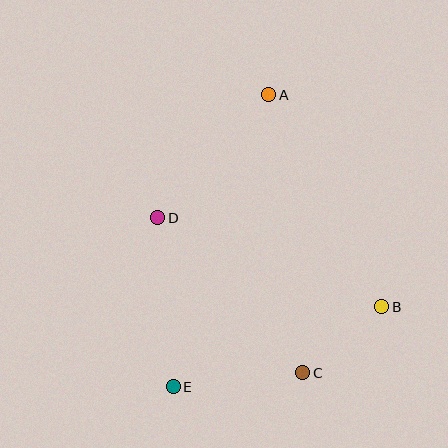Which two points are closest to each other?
Points B and C are closest to each other.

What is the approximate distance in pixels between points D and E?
The distance between D and E is approximately 170 pixels.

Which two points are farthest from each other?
Points A and E are farthest from each other.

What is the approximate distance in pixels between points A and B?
The distance between A and B is approximately 240 pixels.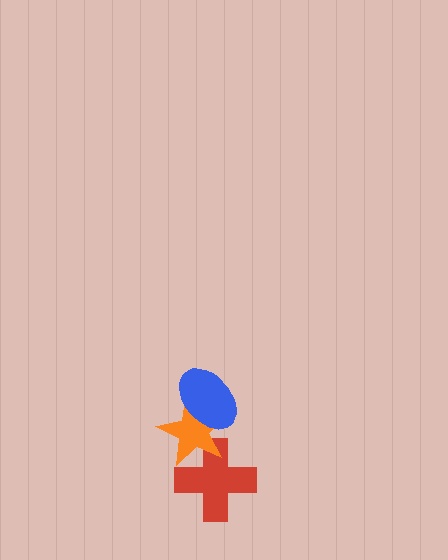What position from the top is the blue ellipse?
The blue ellipse is 1st from the top.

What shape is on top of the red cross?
The orange star is on top of the red cross.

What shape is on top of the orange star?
The blue ellipse is on top of the orange star.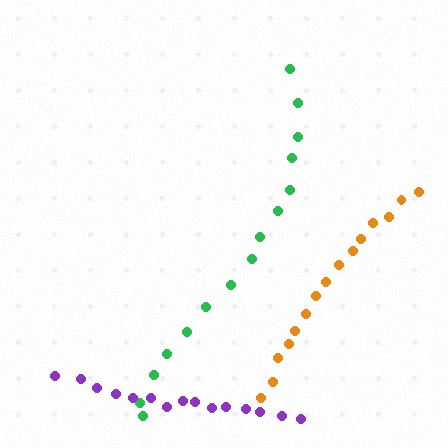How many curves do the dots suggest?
There are 3 distinct paths.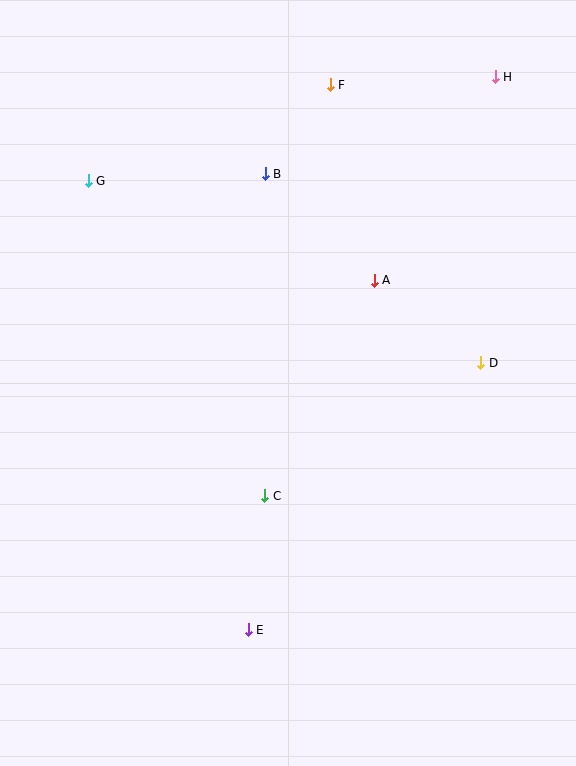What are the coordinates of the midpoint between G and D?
The midpoint between G and D is at (285, 272).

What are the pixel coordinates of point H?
Point H is at (495, 77).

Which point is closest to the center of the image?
Point C at (265, 496) is closest to the center.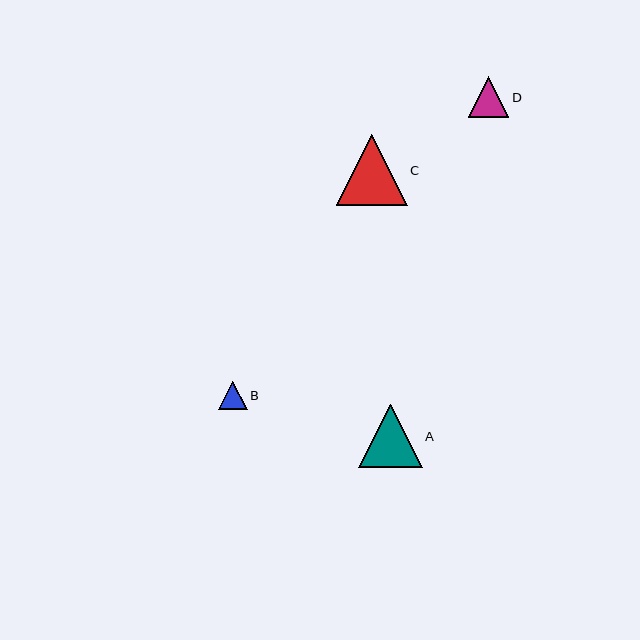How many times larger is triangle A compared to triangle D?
Triangle A is approximately 1.6 times the size of triangle D.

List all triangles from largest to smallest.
From largest to smallest: C, A, D, B.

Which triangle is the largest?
Triangle C is the largest with a size of approximately 71 pixels.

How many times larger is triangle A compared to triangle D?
Triangle A is approximately 1.6 times the size of triangle D.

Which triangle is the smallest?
Triangle B is the smallest with a size of approximately 29 pixels.